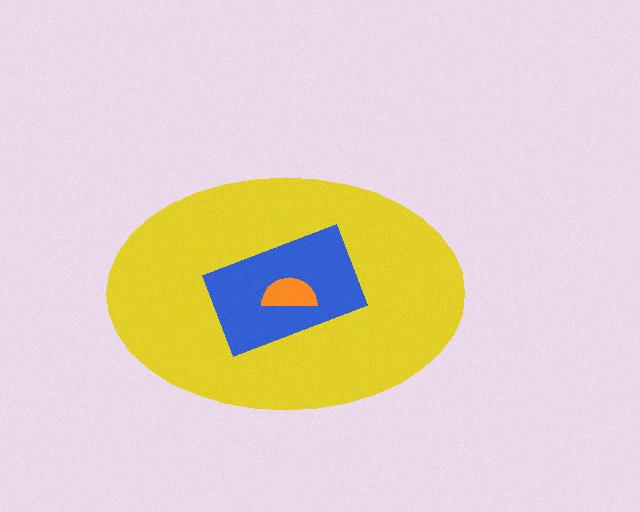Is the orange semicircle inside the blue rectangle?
Yes.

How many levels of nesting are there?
3.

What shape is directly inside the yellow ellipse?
The blue rectangle.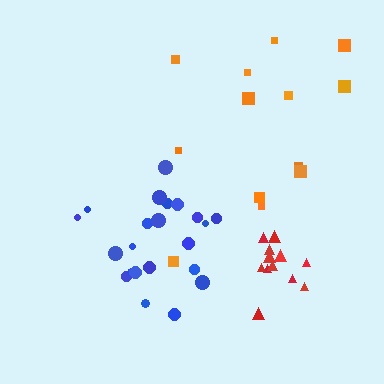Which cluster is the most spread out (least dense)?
Orange.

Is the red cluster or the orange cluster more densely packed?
Red.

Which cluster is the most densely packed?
Red.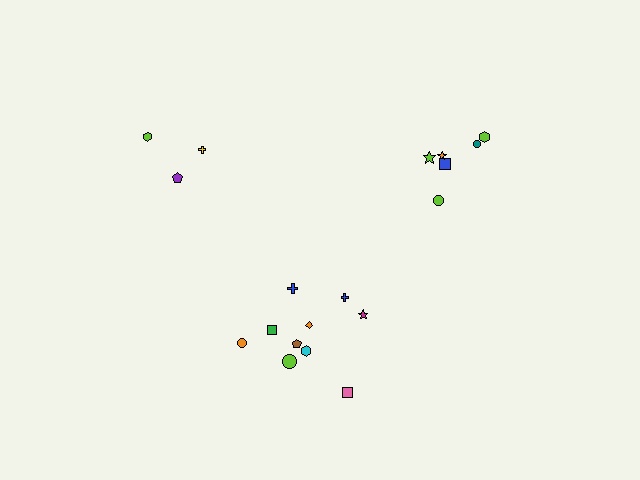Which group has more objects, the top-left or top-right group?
The top-right group.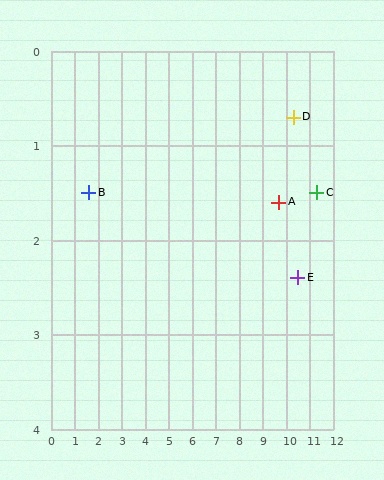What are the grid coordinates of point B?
Point B is at approximately (1.6, 1.5).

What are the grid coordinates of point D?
Point D is at approximately (10.3, 0.7).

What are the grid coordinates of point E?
Point E is at approximately (10.5, 2.4).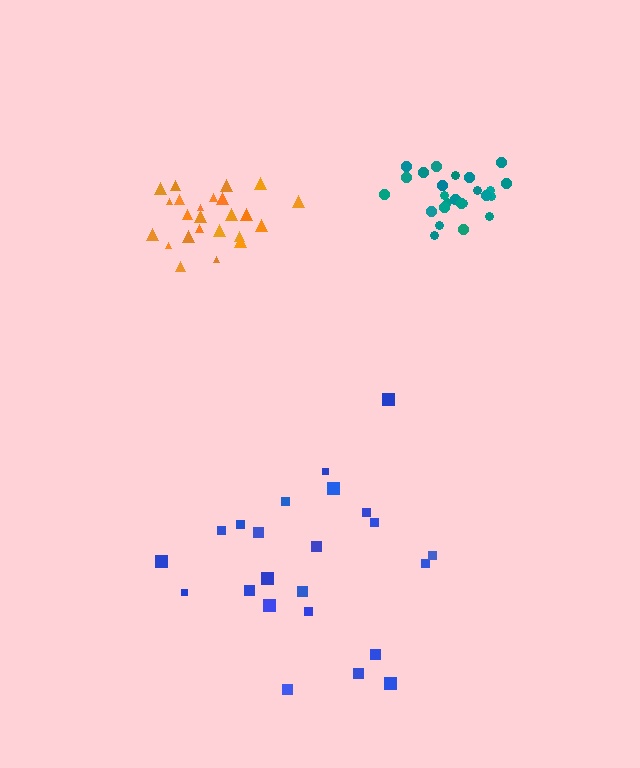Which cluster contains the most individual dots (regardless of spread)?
Teal (25).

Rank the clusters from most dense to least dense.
teal, orange, blue.